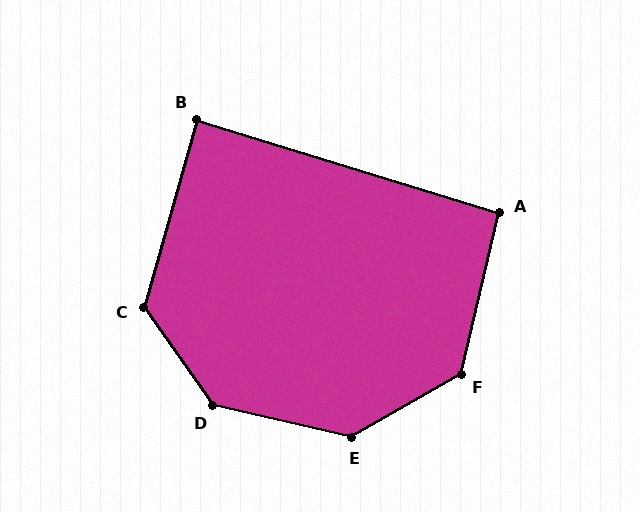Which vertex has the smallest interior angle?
B, at approximately 89 degrees.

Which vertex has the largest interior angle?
D, at approximately 138 degrees.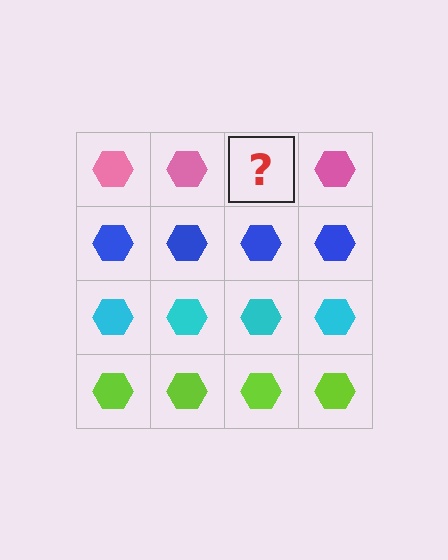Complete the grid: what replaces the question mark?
The question mark should be replaced with a pink hexagon.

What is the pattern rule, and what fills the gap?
The rule is that each row has a consistent color. The gap should be filled with a pink hexagon.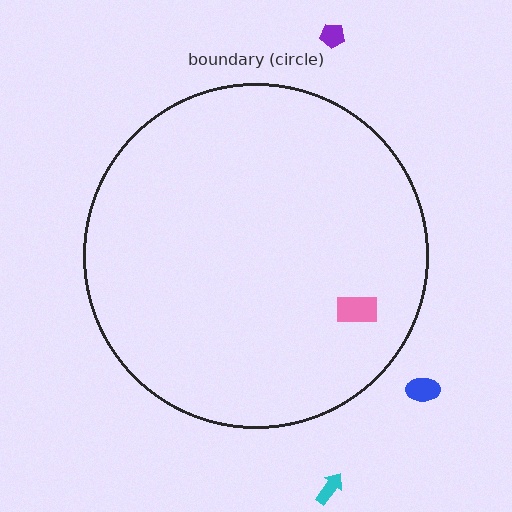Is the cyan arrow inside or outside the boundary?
Outside.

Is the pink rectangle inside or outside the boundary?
Inside.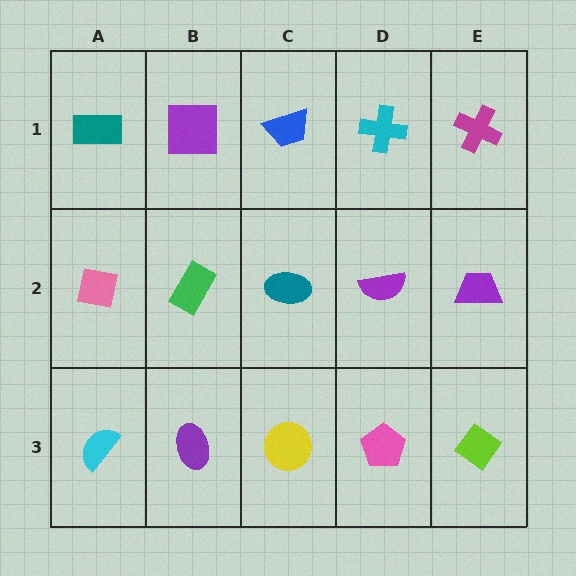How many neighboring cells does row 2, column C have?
4.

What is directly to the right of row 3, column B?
A yellow circle.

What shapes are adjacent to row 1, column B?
A green rectangle (row 2, column B), a teal rectangle (row 1, column A), a blue trapezoid (row 1, column C).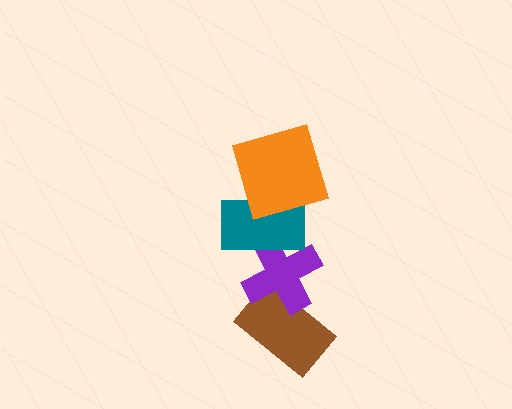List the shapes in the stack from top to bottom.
From top to bottom: the orange square, the teal rectangle, the purple cross, the brown rectangle.